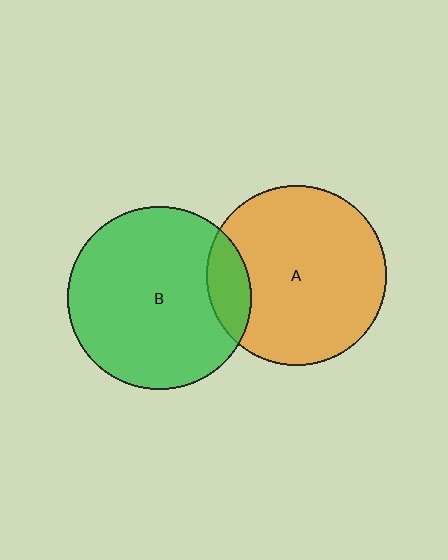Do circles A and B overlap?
Yes.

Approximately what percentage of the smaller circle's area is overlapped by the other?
Approximately 15%.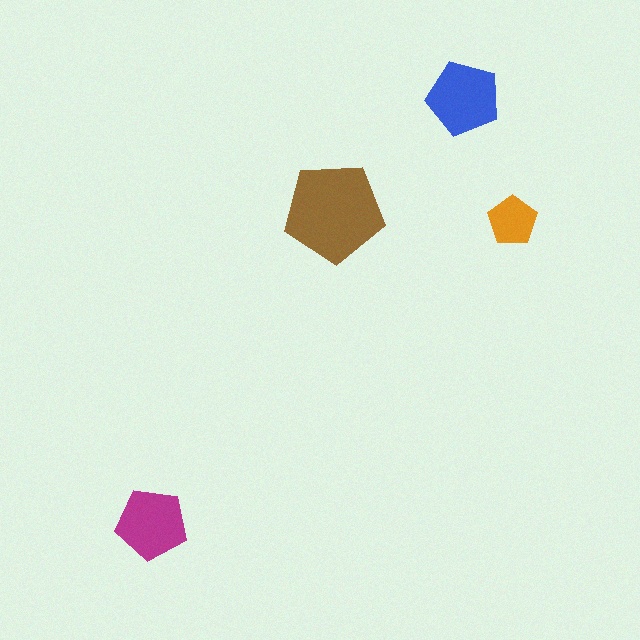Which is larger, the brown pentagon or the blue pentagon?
The brown one.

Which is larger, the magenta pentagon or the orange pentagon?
The magenta one.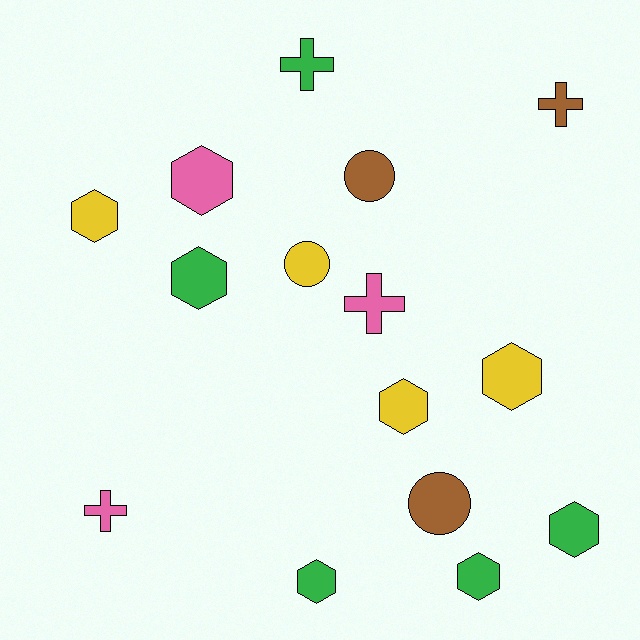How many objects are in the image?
There are 15 objects.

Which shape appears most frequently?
Hexagon, with 8 objects.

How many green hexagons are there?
There are 4 green hexagons.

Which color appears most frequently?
Green, with 5 objects.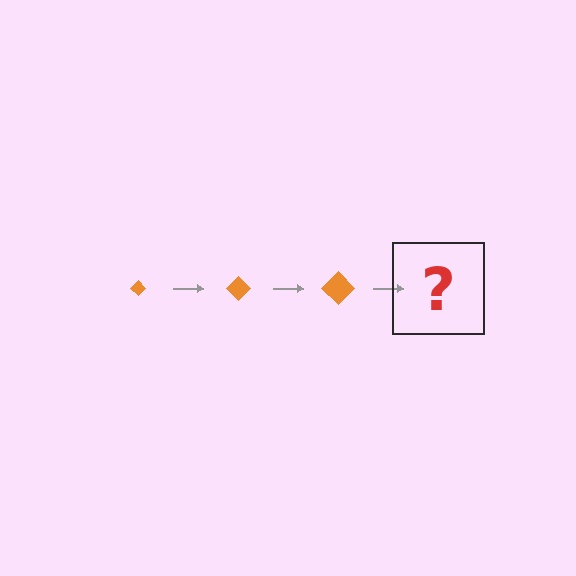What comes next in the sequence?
The next element should be an orange diamond, larger than the previous one.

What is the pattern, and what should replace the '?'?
The pattern is that the diamond gets progressively larger each step. The '?' should be an orange diamond, larger than the previous one.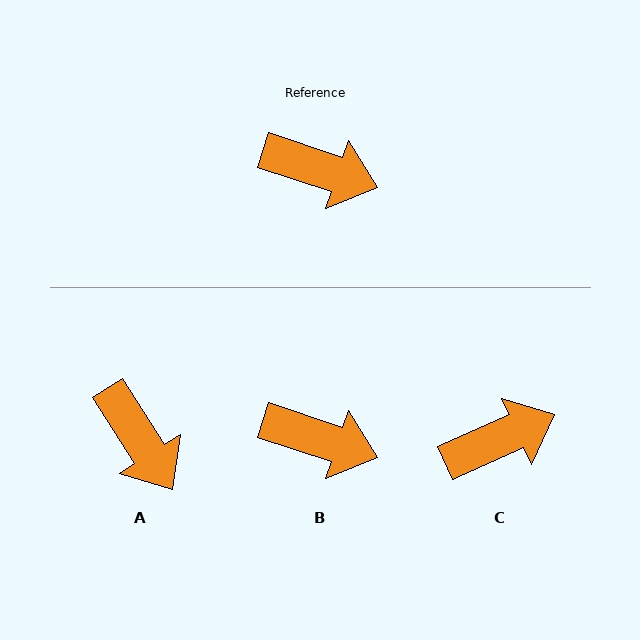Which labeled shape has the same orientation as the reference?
B.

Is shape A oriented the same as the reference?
No, it is off by about 39 degrees.